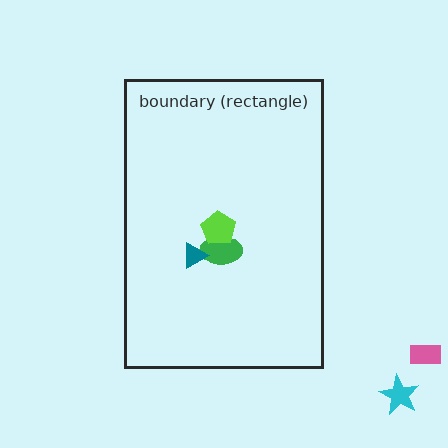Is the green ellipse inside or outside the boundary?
Inside.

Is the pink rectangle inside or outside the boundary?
Outside.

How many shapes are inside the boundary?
3 inside, 2 outside.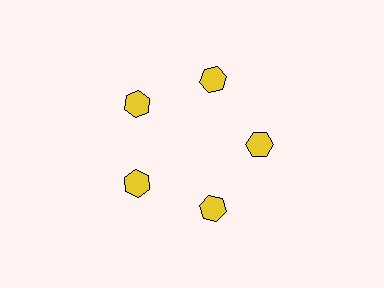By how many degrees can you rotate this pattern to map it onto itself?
The pattern maps onto itself every 72 degrees of rotation.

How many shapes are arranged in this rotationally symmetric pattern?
There are 5 shapes, arranged in 5 groups of 1.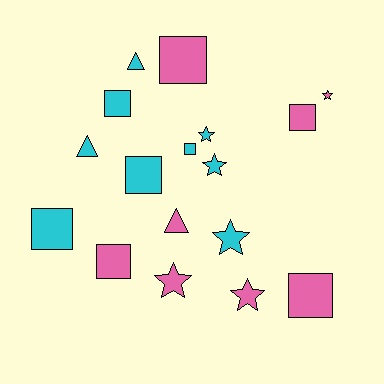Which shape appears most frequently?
Square, with 8 objects.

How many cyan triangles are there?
There are 2 cyan triangles.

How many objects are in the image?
There are 17 objects.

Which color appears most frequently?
Cyan, with 9 objects.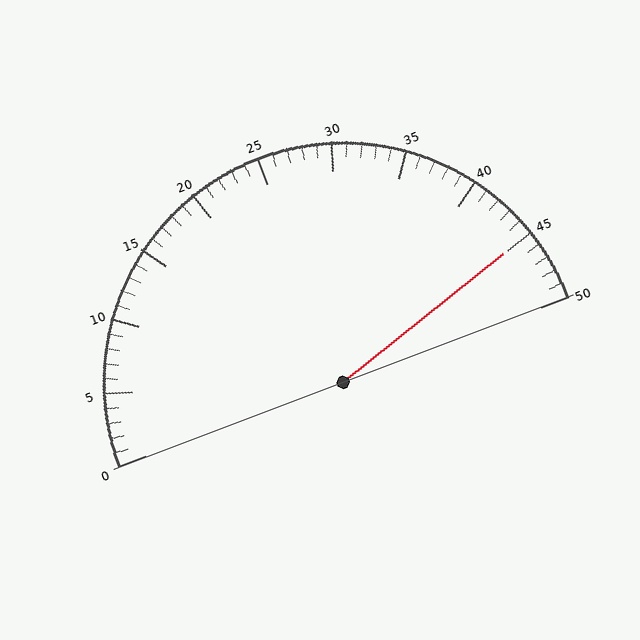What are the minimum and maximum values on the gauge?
The gauge ranges from 0 to 50.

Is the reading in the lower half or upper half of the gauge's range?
The reading is in the upper half of the range (0 to 50).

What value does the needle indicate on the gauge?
The needle indicates approximately 45.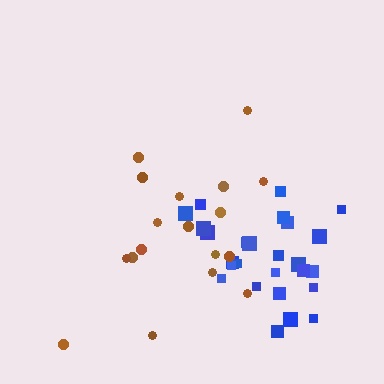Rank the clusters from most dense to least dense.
blue, brown.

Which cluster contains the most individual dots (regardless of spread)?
Blue (26).